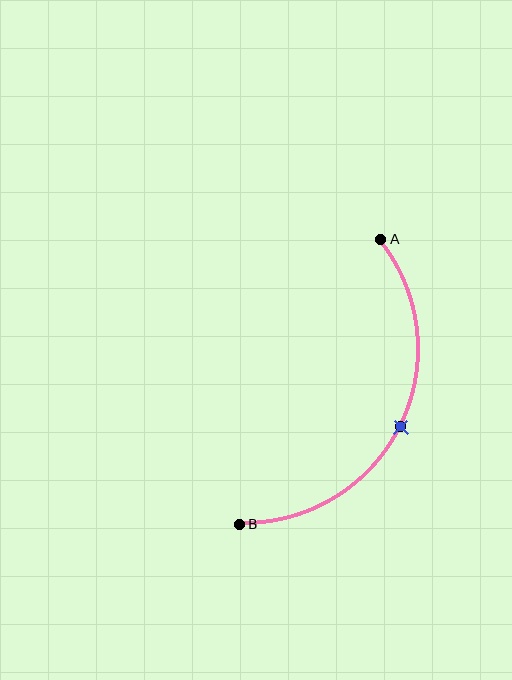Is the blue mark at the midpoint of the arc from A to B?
Yes. The blue mark lies on the arc at equal arc-length from both A and B — it is the arc midpoint.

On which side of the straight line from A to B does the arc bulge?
The arc bulges to the right of the straight line connecting A and B.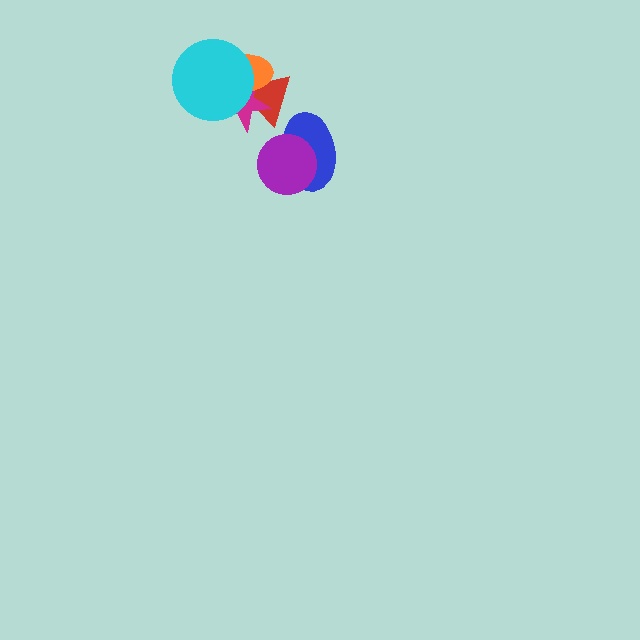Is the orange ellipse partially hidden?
Yes, it is partially covered by another shape.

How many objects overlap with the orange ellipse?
3 objects overlap with the orange ellipse.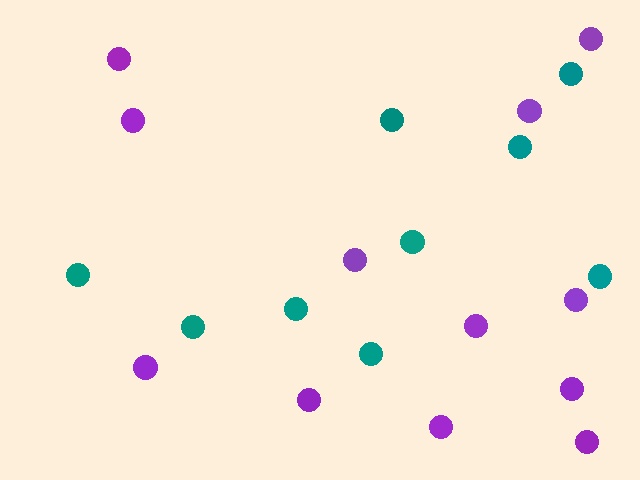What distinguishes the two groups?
There are 2 groups: one group of teal circles (9) and one group of purple circles (12).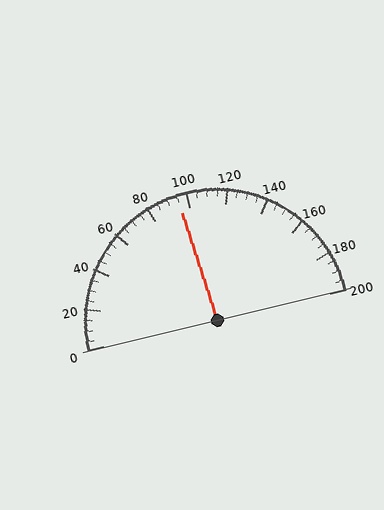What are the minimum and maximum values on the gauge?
The gauge ranges from 0 to 200.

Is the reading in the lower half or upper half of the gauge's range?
The reading is in the lower half of the range (0 to 200).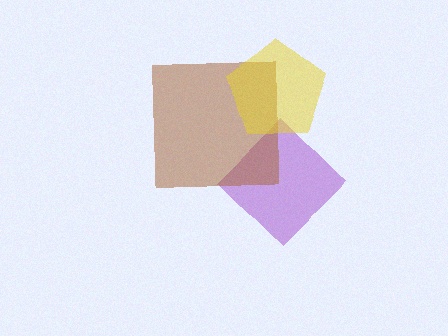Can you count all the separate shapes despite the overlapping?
Yes, there are 3 separate shapes.